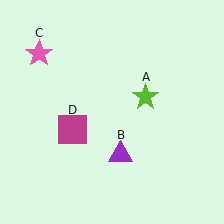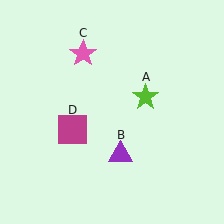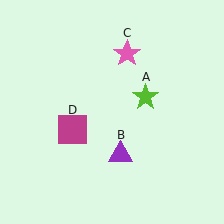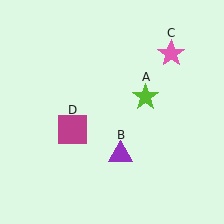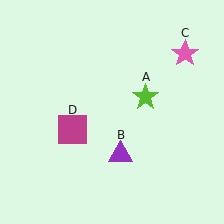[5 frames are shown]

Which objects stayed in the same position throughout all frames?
Lime star (object A) and purple triangle (object B) and magenta square (object D) remained stationary.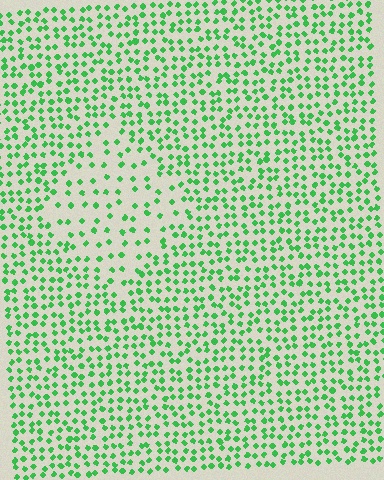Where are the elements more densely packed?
The elements are more densely packed outside the diamond boundary.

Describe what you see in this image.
The image contains small green elements arranged at two different densities. A diamond-shaped region is visible where the elements are less densely packed than the surrounding area.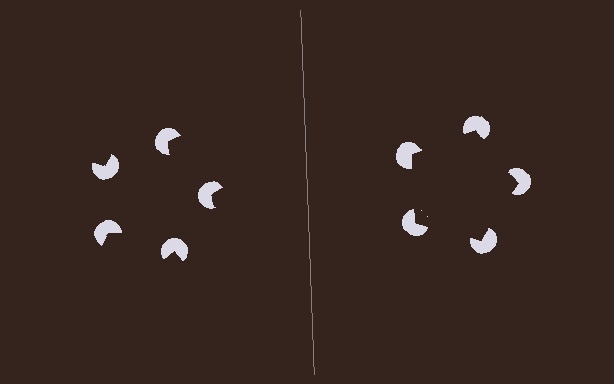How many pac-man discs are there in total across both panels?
10 — 5 on each side.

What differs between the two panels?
The pac-man discs are positioned identically on both sides; only the wedge orientations differ. On the right they align to a pentagon; on the left they are misaligned.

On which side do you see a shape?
An illusory pentagon appears on the right side. On the left side the wedge cuts are rotated, so no coherent shape forms.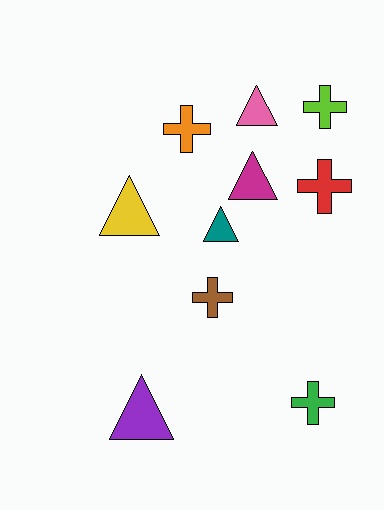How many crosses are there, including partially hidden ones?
There are 5 crosses.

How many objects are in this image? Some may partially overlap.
There are 10 objects.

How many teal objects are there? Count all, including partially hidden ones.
There is 1 teal object.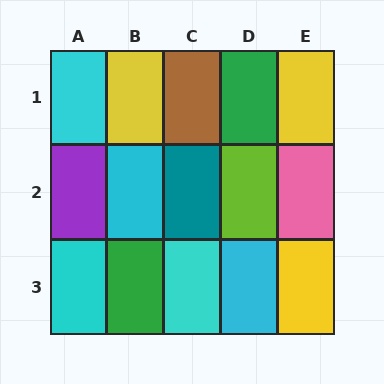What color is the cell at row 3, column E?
Yellow.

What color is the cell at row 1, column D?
Green.